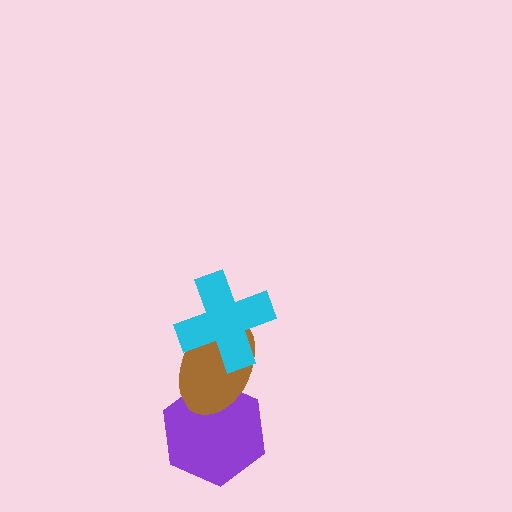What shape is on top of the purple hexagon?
The brown ellipse is on top of the purple hexagon.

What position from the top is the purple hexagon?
The purple hexagon is 3rd from the top.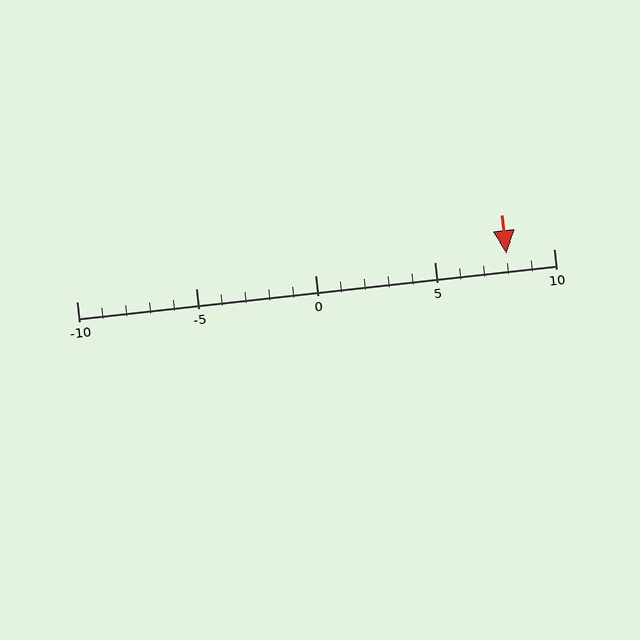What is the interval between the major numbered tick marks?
The major tick marks are spaced 5 units apart.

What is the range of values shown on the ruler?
The ruler shows values from -10 to 10.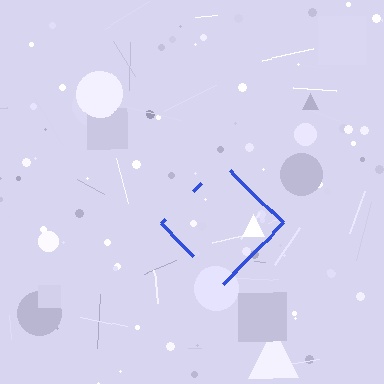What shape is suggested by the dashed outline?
The dashed outline suggests a diamond.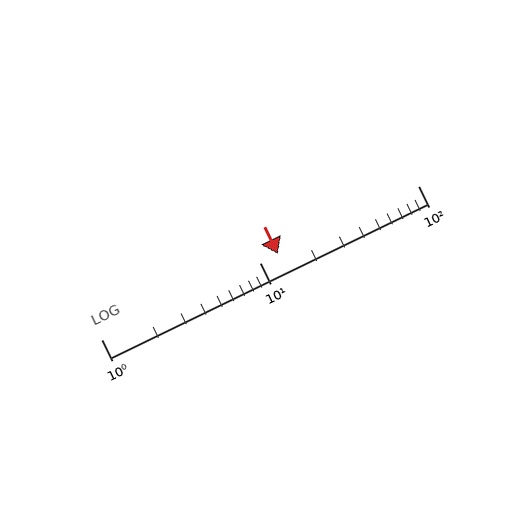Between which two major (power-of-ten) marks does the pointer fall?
The pointer is between 10 and 100.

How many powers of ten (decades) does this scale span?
The scale spans 2 decades, from 1 to 100.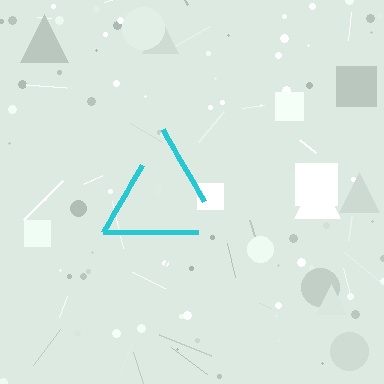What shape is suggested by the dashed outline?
The dashed outline suggests a triangle.